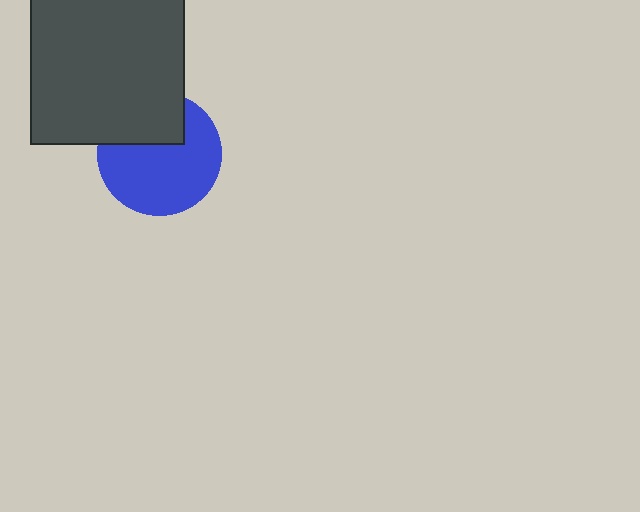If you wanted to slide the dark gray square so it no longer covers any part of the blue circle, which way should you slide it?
Slide it up — that is the most direct way to separate the two shapes.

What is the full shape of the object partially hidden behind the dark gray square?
The partially hidden object is a blue circle.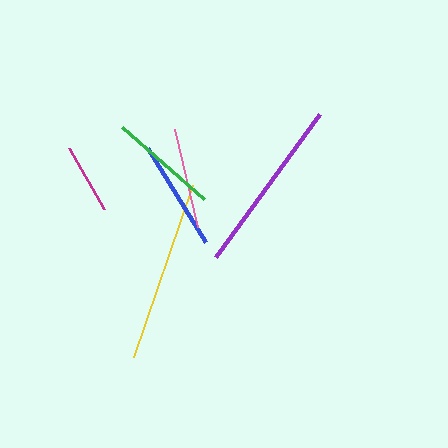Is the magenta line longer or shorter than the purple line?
The purple line is longer than the magenta line.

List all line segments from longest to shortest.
From longest to shortest: yellow, purple, blue, green, pink, magenta.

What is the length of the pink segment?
The pink segment is approximately 100 pixels long.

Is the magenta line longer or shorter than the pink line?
The pink line is longer than the magenta line.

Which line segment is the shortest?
The magenta line is the shortest at approximately 70 pixels.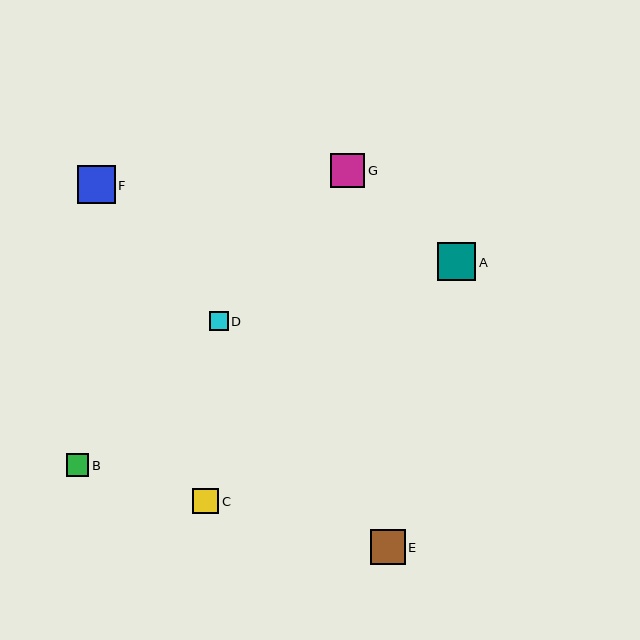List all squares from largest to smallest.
From largest to smallest: A, F, E, G, C, B, D.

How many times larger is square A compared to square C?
Square A is approximately 1.5 times the size of square C.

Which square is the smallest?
Square D is the smallest with a size of approximately 19 pixels.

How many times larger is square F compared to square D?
Square F is approximately 1.9 times the size of square D.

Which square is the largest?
Square A is the largest with a size of approximately 38 pixels.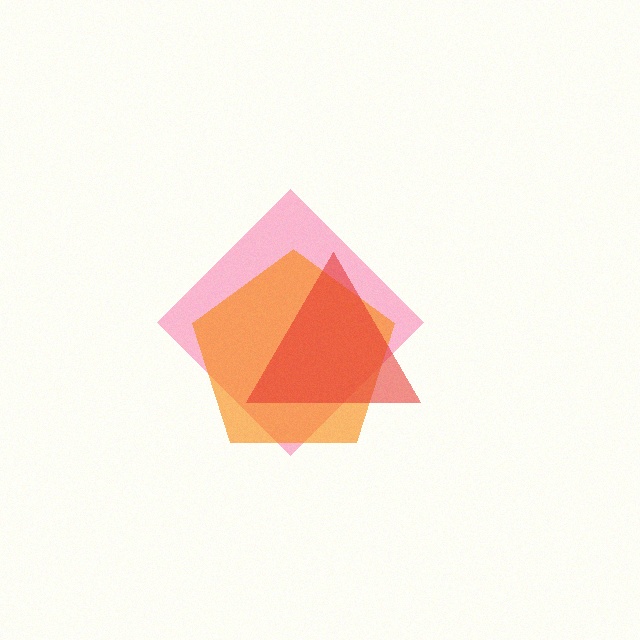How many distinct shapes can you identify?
There are 3 distinct shapes: a pink diamond, an orange pentagon, a red triangle.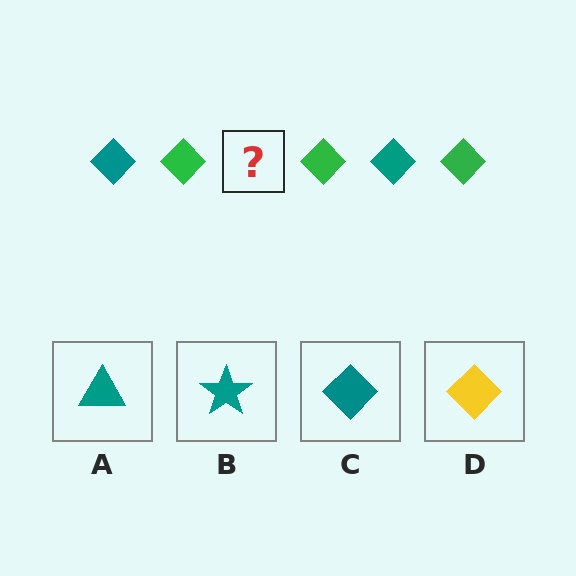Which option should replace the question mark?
Option C.